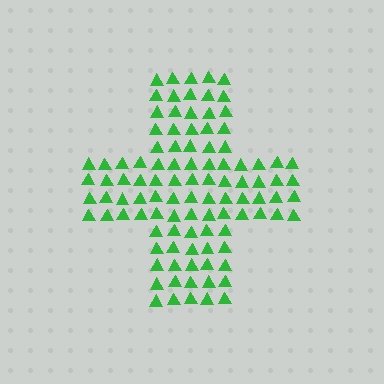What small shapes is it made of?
It is made of small triangles.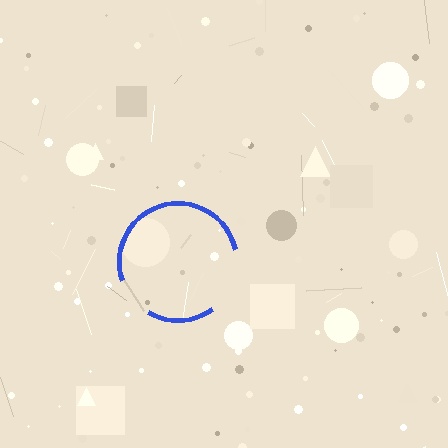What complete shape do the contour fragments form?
The contour fragments form a circle.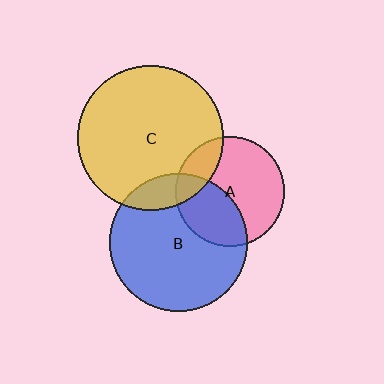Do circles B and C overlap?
Yes.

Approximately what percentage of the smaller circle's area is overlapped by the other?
Approximately 15%.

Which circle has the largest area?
Circle C (yellow).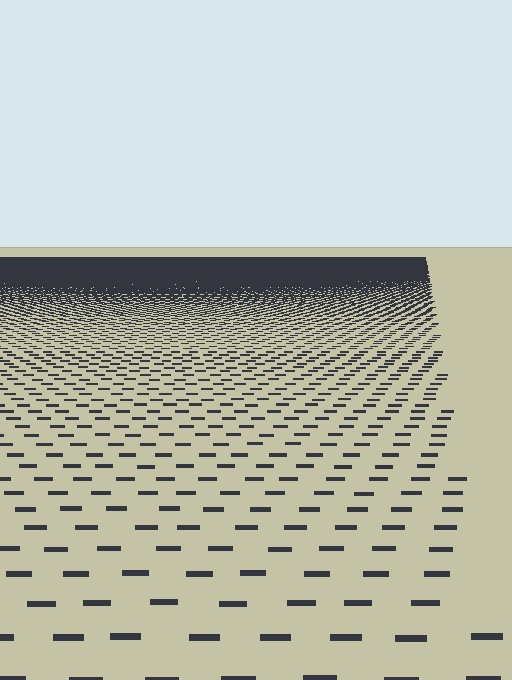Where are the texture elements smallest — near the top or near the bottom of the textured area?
Near the top.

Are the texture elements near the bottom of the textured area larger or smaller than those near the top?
Larger. Near the bottom, elements are closer to the viewer and appear at a bigger on-screen size.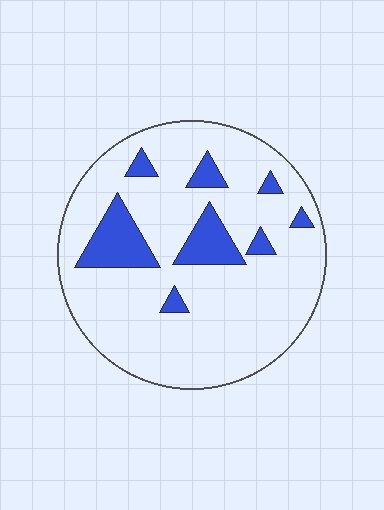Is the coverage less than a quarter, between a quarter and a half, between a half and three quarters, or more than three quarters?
Less than a quarter.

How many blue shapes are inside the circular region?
8.